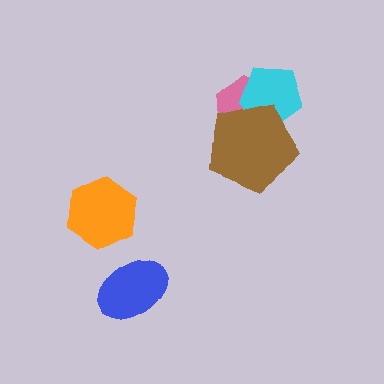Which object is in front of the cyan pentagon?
The brown pentagon is in front of the cyan pentagon.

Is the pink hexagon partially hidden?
Yes, it is partially covered by another shape.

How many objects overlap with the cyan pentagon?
2 objects overlap with the cyan pentagon.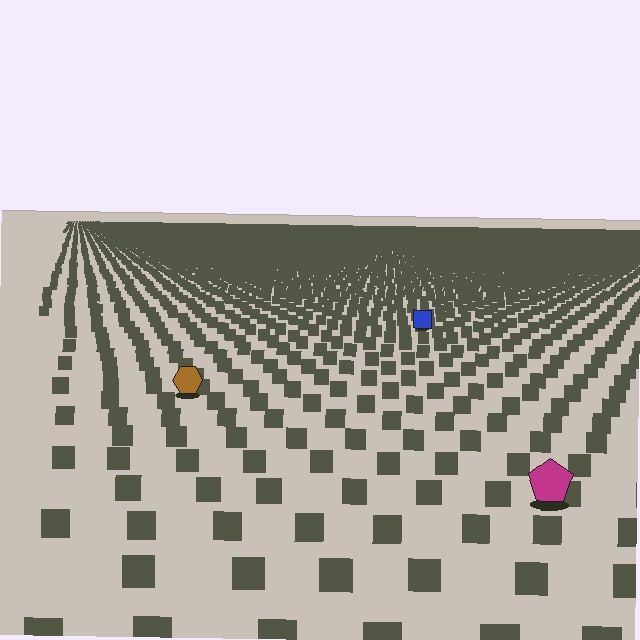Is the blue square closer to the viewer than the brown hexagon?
No. The brown hexagon is closer — you can tell from the texture gradient: the ground texture is coarser near it.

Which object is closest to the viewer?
The magenta pentagon is closest. The texture marks near it are larger and more spread out.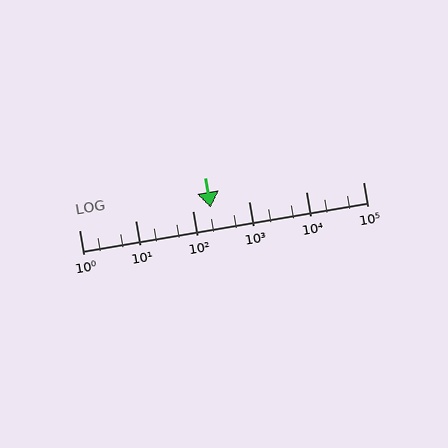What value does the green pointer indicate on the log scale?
The pointer indicates approximately 210.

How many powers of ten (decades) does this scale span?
The scale spans 5 decades, from 1 to 100000.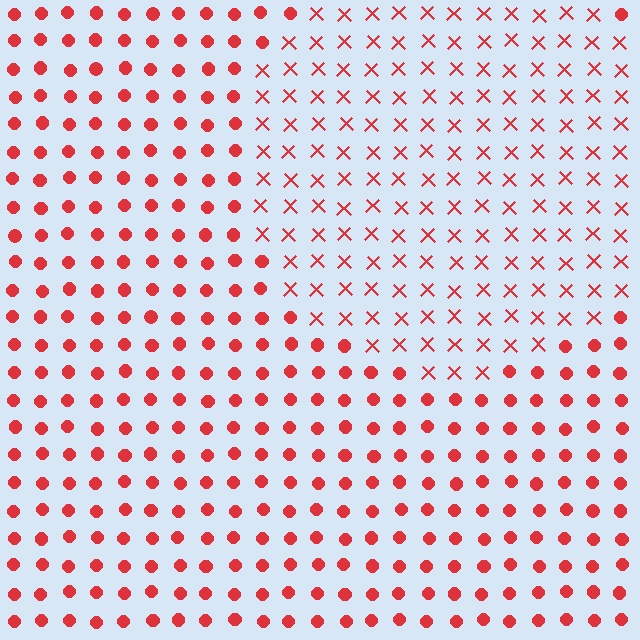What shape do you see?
I see a circle.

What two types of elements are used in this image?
The image uses X marks inside the circle region and circles outside it.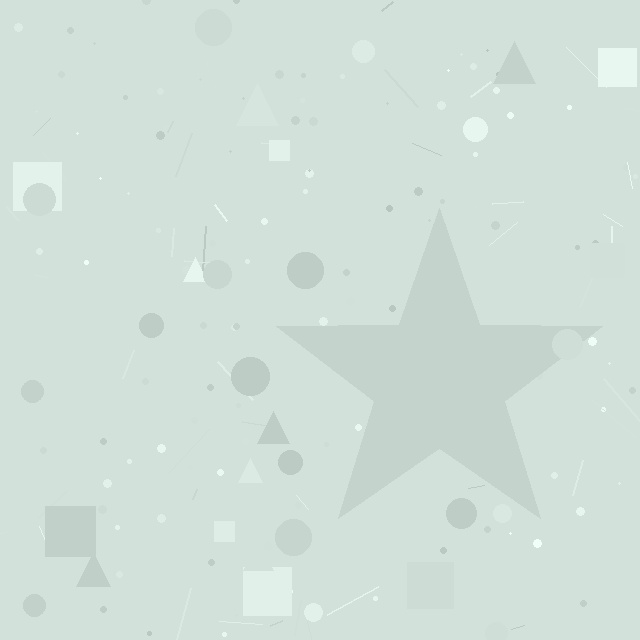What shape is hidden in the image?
A star is hidden in the image.